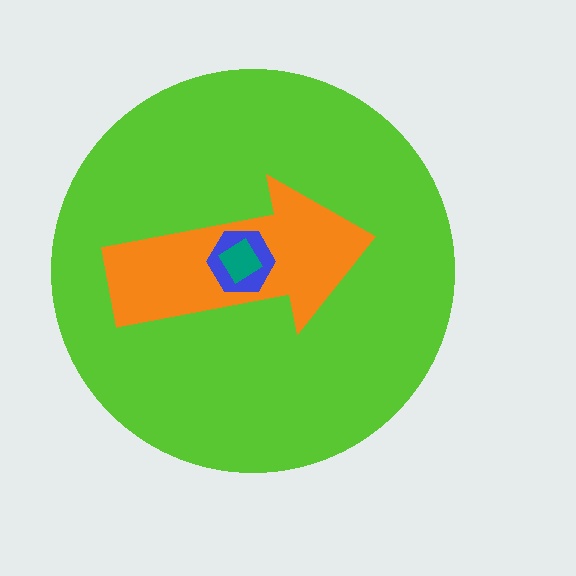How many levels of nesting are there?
4.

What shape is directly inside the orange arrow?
The blue hexagon.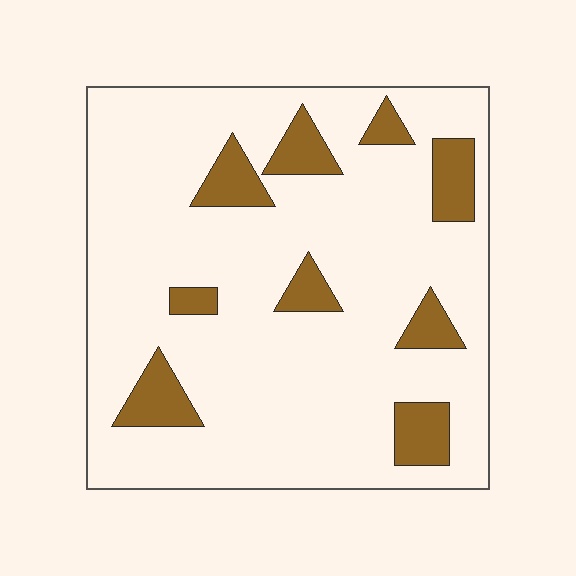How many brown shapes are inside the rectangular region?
9.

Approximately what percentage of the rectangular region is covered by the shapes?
Approximately 15%.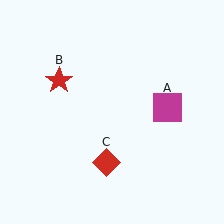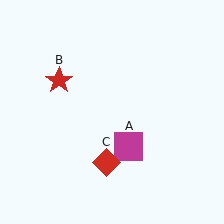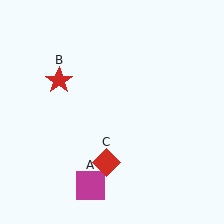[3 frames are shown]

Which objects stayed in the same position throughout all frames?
Red star (object B) and red diamond (object C) remained stationary.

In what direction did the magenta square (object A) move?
The magenta square (object A) moved down and to the left.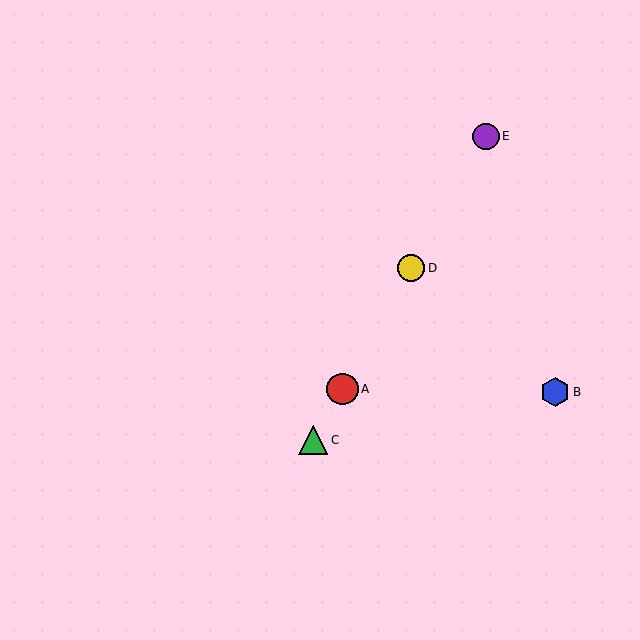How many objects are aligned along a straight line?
4 objects (A, C, D, E) are aligned along a straight line.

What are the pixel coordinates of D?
Object D is at (411, 268).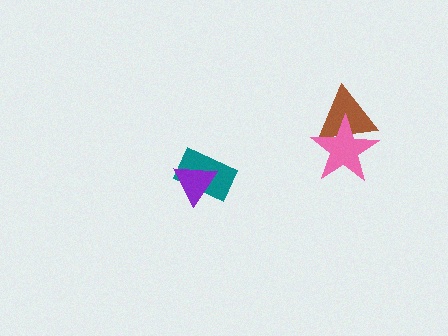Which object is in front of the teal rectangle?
The purple triangle is in front of the teal rectangle.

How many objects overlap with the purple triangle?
1 object overlaps with the purple triangle.